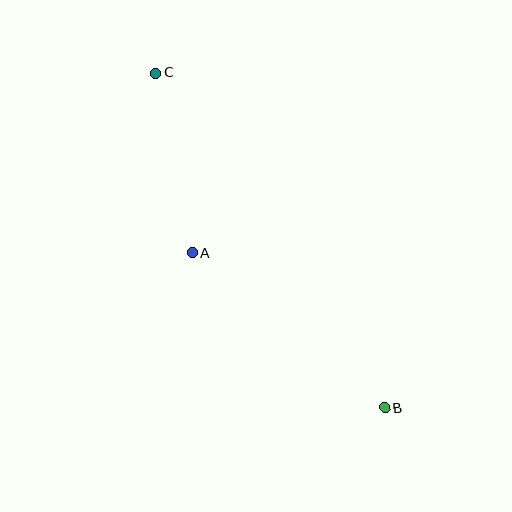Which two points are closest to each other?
Points A and C are closest to each other.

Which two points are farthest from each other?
Points B and C are farthest from each other.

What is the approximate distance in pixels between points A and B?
The distance between A and B is approximately 247 pixels.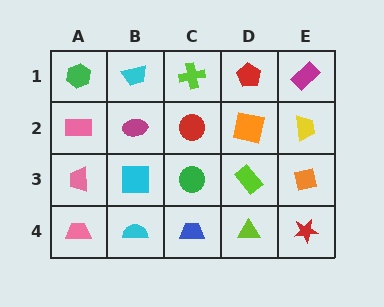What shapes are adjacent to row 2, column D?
A red pentagon (row 1, column D), a lime rectangle (row 3, column D), a red circle (row 2, column C), a yellow trapezoid (row 2, column E).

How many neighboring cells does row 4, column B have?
3.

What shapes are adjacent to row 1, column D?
An orange square (row 2, column D), a lime cross (row 1, column C), a magenta rectangle (row 1, column E).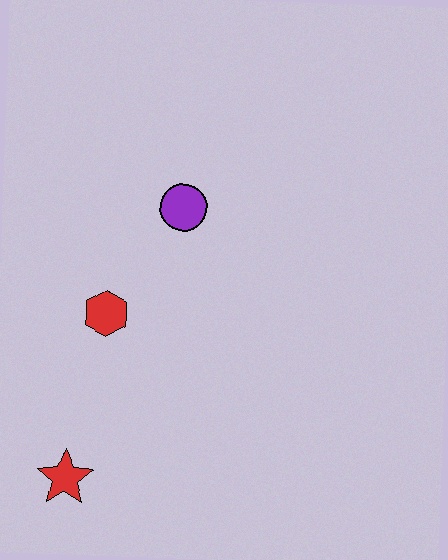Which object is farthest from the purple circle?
The red star is farthest from the purple circle.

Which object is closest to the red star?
The red hexagon is closest to the red star.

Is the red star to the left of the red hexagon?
Yes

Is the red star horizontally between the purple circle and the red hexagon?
No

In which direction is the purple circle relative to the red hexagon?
The purple circle is above the red hexagon.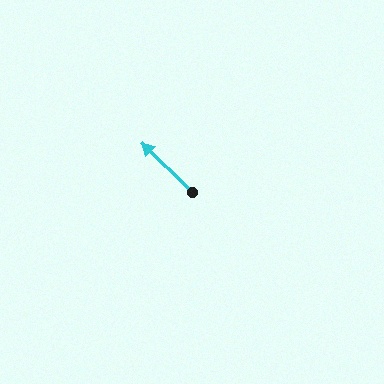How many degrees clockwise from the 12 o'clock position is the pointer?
Approximately 314 degrees.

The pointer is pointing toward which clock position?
Roughly 10 o'clock.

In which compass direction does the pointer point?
Northwest.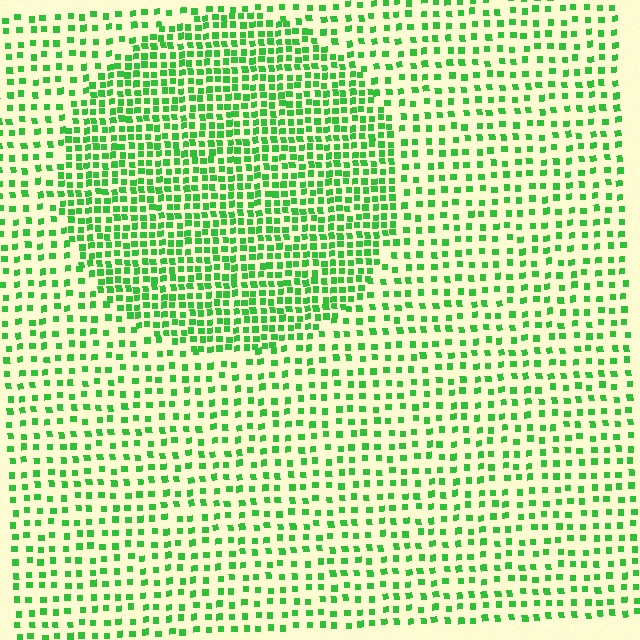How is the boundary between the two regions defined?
The boundary is defined by a change in element density (approximately 2.0x ratio). All elements are the same color, size, and shape.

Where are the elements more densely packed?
The elements are more densely packed inside the circle boundary.